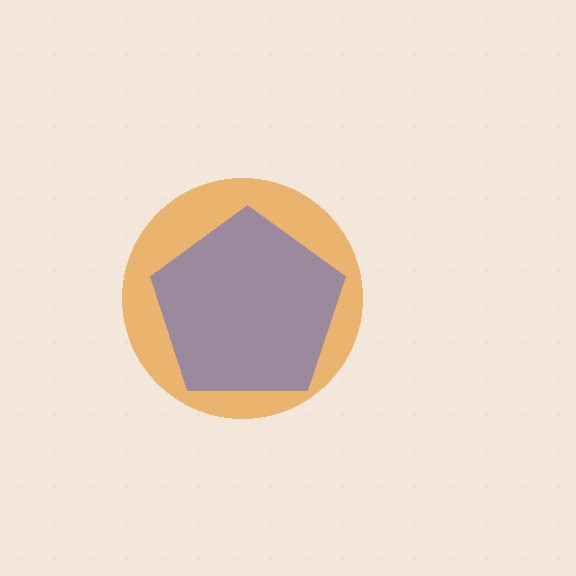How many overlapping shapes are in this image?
There are 2 overlapping shapes in the image.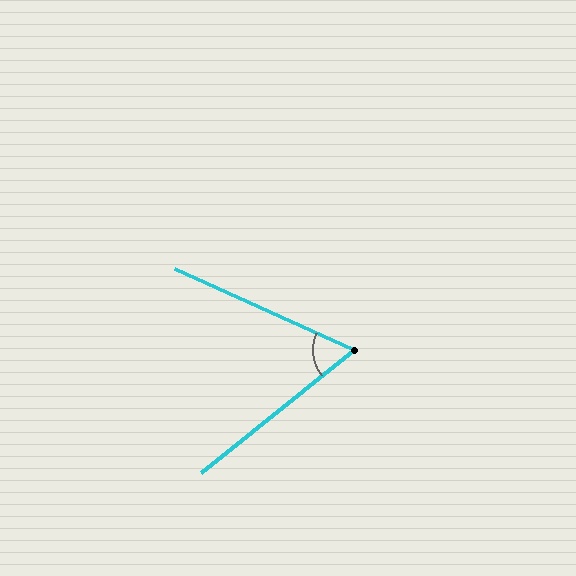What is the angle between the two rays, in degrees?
Approximately 63 degrees.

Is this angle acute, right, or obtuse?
It is acute.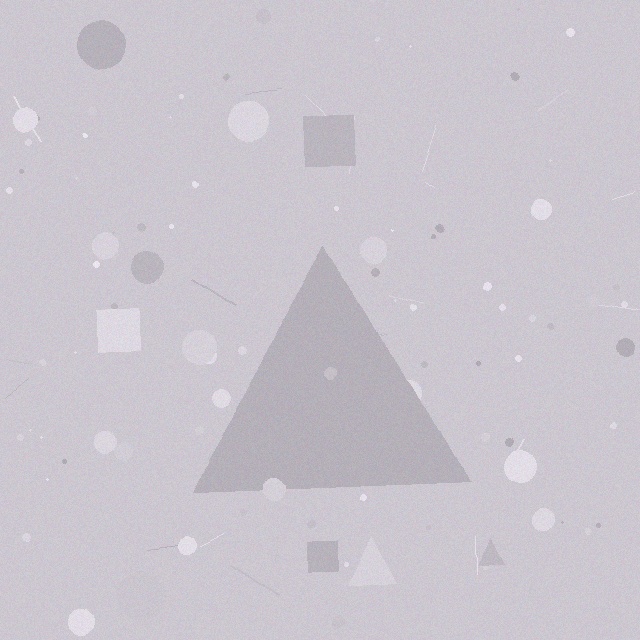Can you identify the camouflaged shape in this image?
The camouflaged shape is a triangle.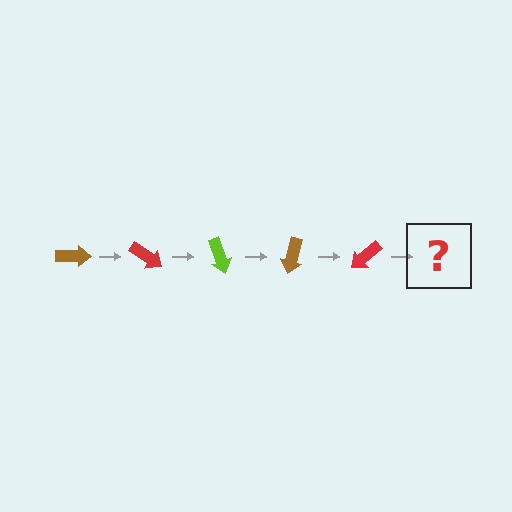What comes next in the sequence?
The next element should be a lime arrow, rotated 175 degrees from the start.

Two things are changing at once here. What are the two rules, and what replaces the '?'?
The two rules are that it rotates 35 degrees each step and the color cycles through brown, red, and lime. The '?' should be a lime arrow, rotated 175 degrees from the start.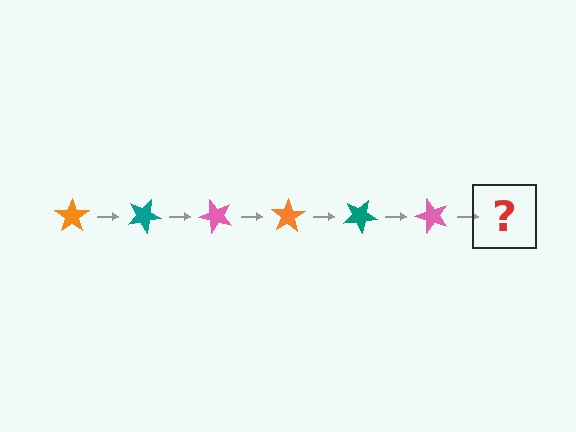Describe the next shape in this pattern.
It should be an orange star, rotated 150 degrees from the start.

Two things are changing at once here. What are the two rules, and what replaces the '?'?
The two rules are that it rotates 25 degrees each step and the color cycles through orange, teal, and pink. The '?' should be an orange star, rotated 150 degrees from the start.